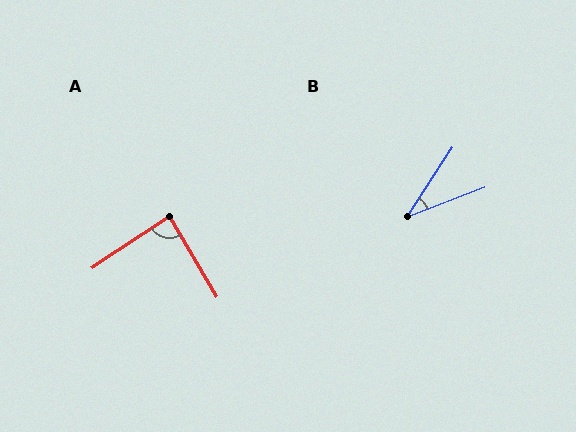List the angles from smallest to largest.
B (36°), A (87°).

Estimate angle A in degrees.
Approximately 87 degrees.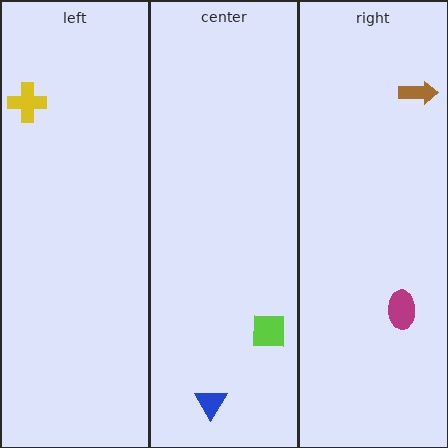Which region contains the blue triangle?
The center region.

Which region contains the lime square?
The center region.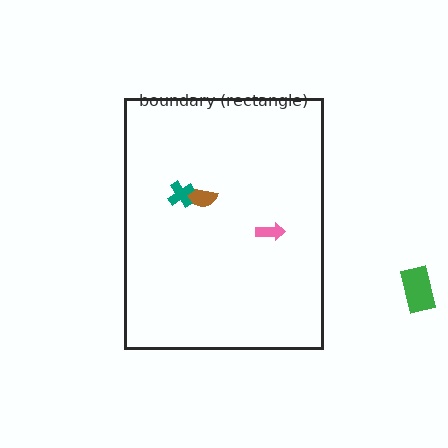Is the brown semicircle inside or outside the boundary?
Inside.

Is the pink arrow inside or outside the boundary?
Inside.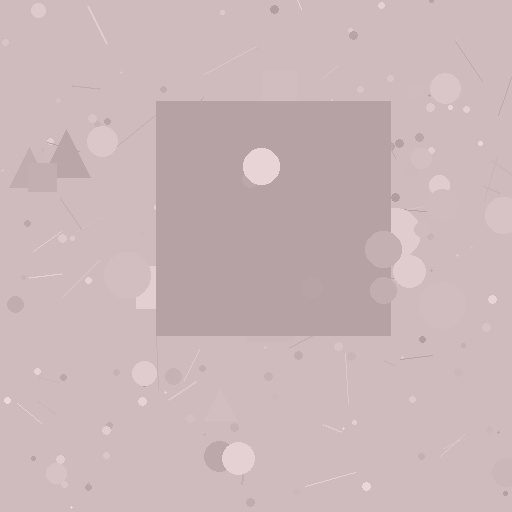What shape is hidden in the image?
A square is hidden in the image.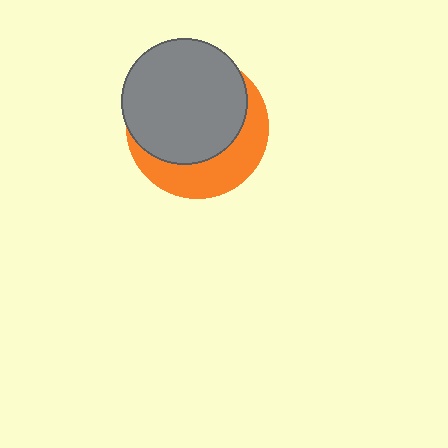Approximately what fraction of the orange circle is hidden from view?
Roughly 64% of the orange circle is hidden behind the gray circle.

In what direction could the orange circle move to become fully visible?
The orange circle could move toward the lower-right. That would shift it out from behind the gray circle entirely.